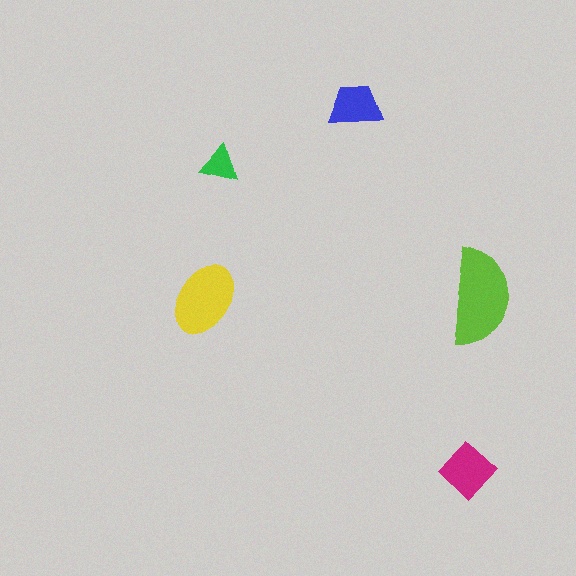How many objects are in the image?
There are 5 objects in the image.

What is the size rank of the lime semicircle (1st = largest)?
1st.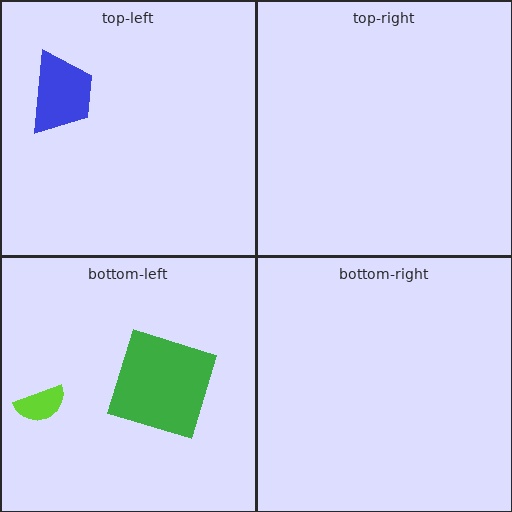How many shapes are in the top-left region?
1.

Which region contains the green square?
The bottom-left region.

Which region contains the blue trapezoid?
The top-left region.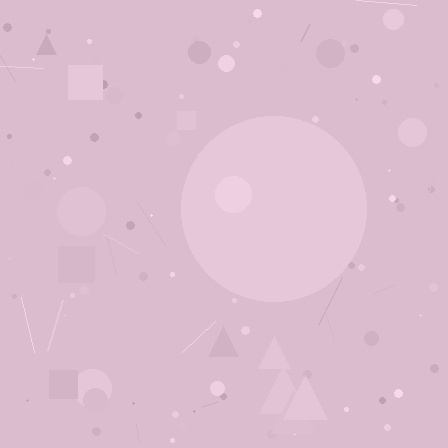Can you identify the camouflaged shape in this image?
The camouflaged shape is a circle.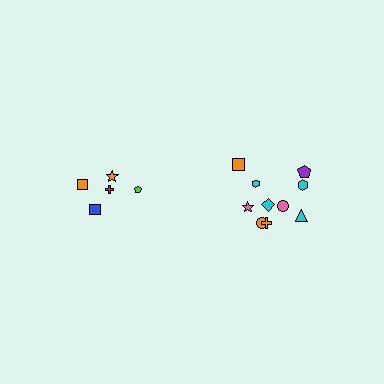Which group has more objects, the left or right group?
The right group.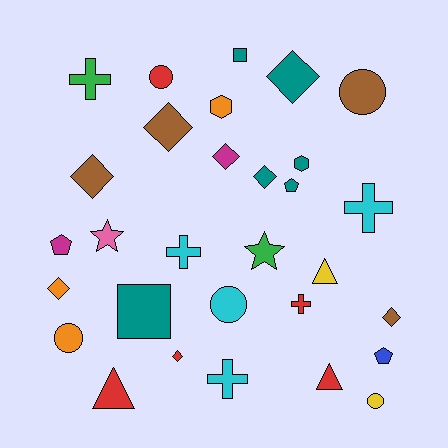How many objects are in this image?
There are 30 objects.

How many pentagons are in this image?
There are 3 pentagons.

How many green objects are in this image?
There are 2 green objects.